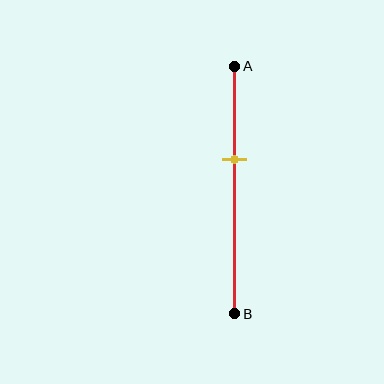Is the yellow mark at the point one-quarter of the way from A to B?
No, the mark is at about 40% from A, not at the 25% one-quarter point.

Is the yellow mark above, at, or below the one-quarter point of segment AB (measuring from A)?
The yellow mark is below the one-quarter point of segment AB.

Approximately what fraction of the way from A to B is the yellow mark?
The yellow mark is approximately 40% of the way from A to B.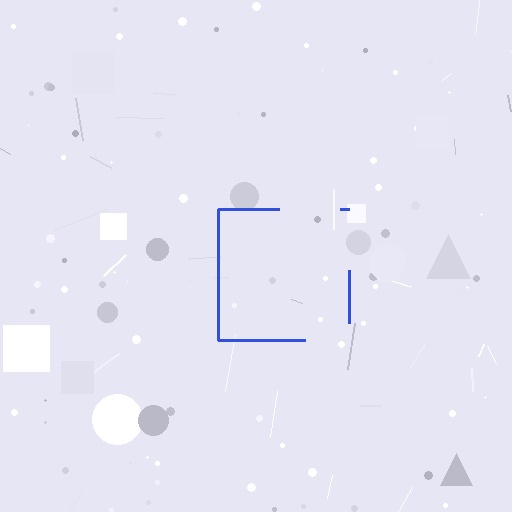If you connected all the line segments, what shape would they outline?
They would outline a square.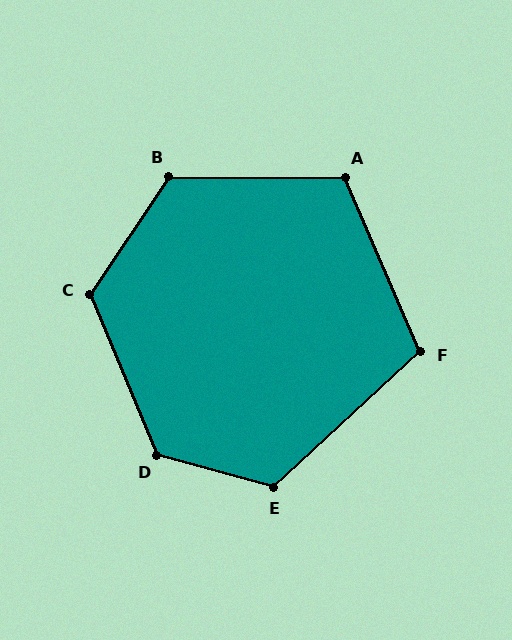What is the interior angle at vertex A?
Approximately 114 degrees (obtuse).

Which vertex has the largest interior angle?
D, at approximately 128 degrees.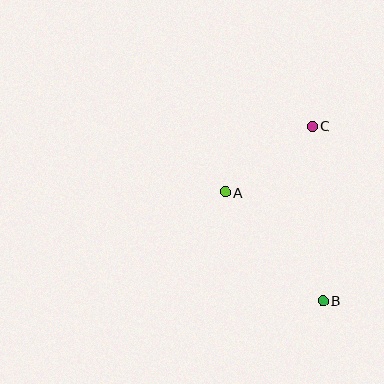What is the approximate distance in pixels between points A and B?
The distance between A and B is approximately 146 pixels.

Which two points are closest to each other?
Points A and C are closest to each other.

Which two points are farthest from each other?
Points B and C are farthest from each other.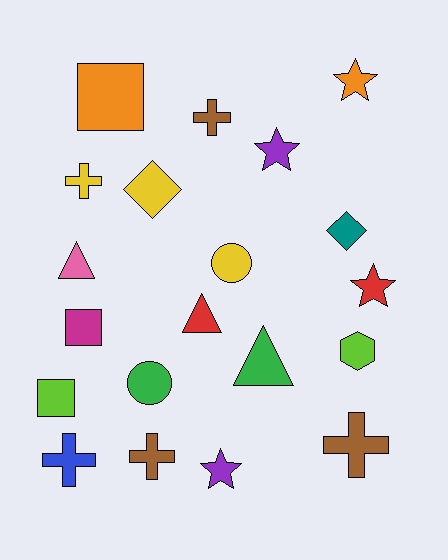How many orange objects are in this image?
There are 2 orange objects.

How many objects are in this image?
There are 20 objects.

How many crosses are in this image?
There are 5 crosses.